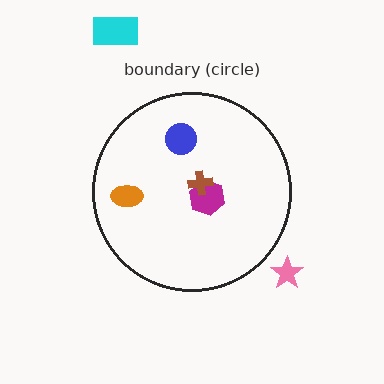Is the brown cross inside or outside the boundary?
Inside.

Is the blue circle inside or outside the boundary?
Inside.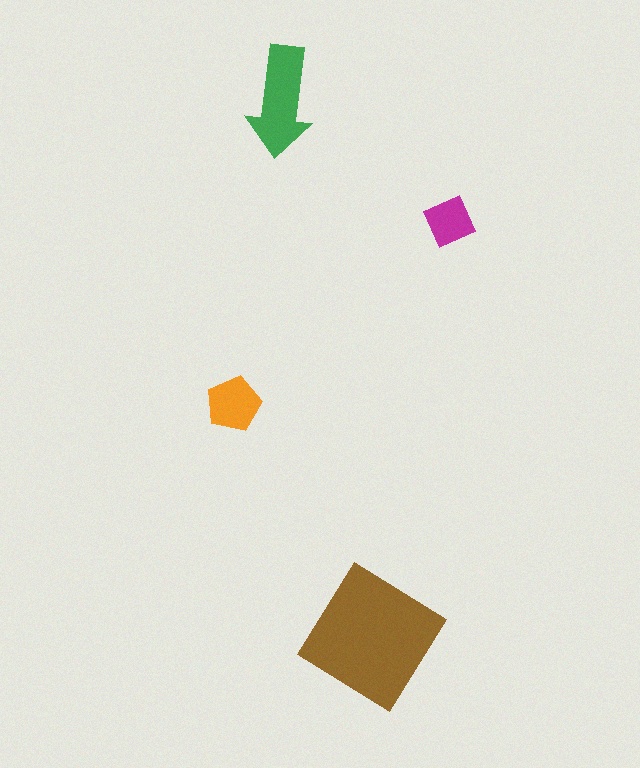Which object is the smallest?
The magenta diamond.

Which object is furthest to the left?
The orange pentagon is leftmost.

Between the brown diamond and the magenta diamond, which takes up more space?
The brown diamond.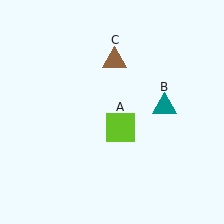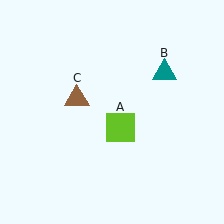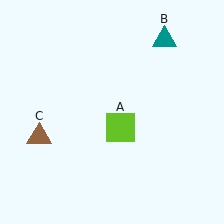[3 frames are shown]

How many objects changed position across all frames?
2 objects changed position: teal triangle (object B), brown triangle (object C).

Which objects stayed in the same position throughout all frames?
Lime square (object A) remained stationary.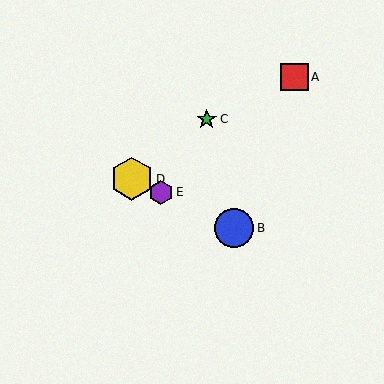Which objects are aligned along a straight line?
Objects B, D, E are aligned along a straight line.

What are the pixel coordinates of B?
Object B is at (234, 228).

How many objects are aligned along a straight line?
3 objects (B, D, E) are aligned along a straight line.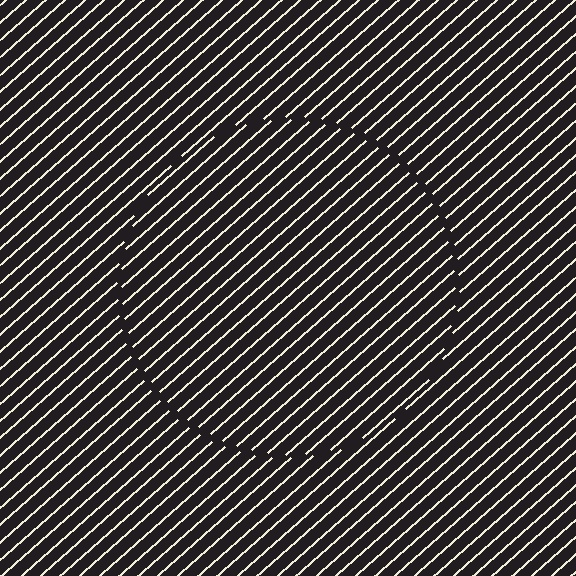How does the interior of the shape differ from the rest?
The interior of the shape contains the same grating, shifted by half a period — the contour is defined by the phase discontinuity where line-ends from the inner and outer gratings abut.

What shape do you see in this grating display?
An illusory circle. The interior of the shape contains the same grating, shifted by half a period — the contour is defined by the phase discontinuity where line-ends from the inner and outer gratings abut.